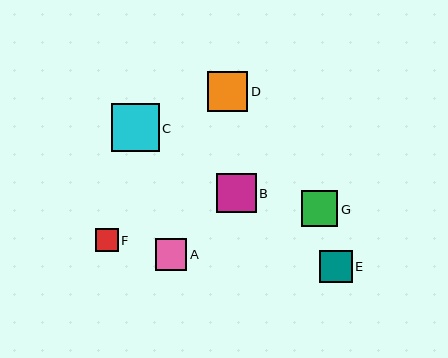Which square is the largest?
Square C is the largest with a size of approximately 48 pixels.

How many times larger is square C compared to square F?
Square C is approximately 2.1 times the size of square F.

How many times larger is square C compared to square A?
Square C is approximately 1.5 times the size of square A.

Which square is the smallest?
Square F is the smallest with a size of approximately 23 pixels.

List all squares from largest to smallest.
From largest to smallest: C, D, B, G, E, A, F.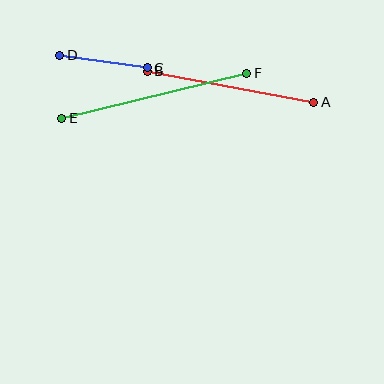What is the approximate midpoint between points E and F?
The midpoint is at approximately (154, 96) pixels.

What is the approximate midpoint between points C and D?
The midpoint is at approximately (103, 62) pixels.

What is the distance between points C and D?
The distance is approximately 88 pixels.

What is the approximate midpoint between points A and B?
The midpoint is at approximately (230, 87) pixels.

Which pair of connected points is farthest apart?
Points E and F are farthest apart.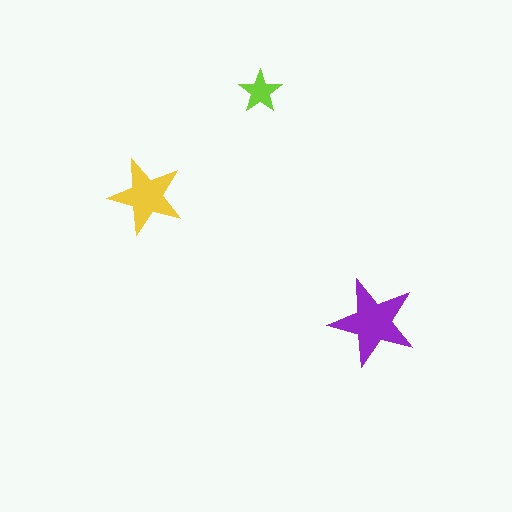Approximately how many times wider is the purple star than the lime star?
About 2 times wider.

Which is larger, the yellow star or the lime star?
The yellow one.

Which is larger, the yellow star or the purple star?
The purple one.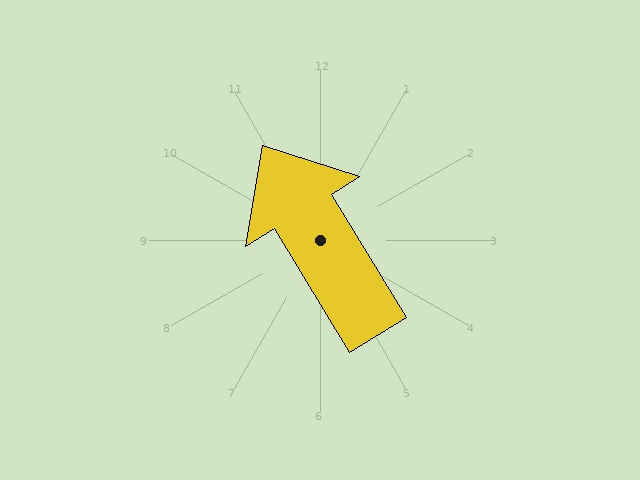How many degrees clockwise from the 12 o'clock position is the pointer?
Approximately 329 degrees.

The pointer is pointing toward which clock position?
Roughly 11 o'clock.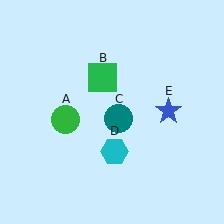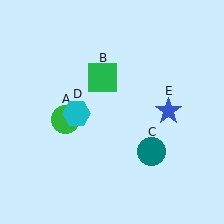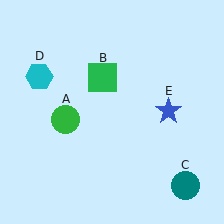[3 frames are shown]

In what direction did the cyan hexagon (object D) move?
The cyan hexagon (object D) moved up and to the left.